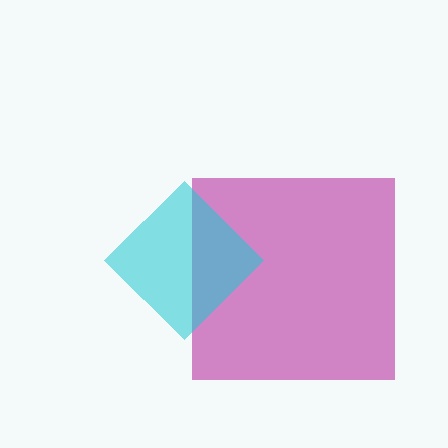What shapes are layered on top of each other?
The layered shapes are: a magenta square, a cyan diamond.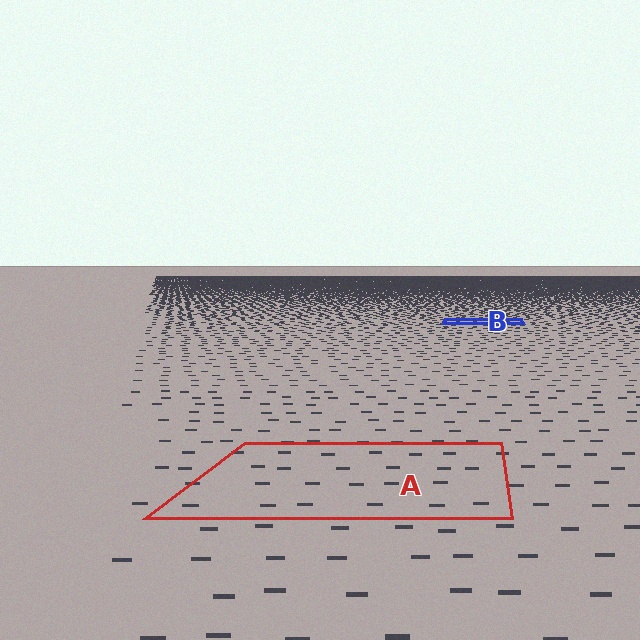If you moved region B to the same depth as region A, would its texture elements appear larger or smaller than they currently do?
They would appear larger. At a closer depth, the same texture elements are projected at a bigger on-screen size.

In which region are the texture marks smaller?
The texture marks are smaller in region B, because it is farther away.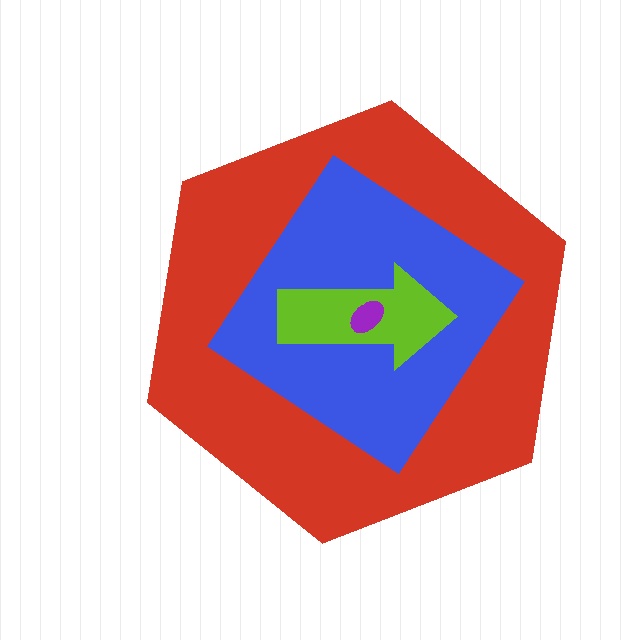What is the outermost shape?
The red hexagon.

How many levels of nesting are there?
4.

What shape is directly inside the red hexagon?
The blue diamond.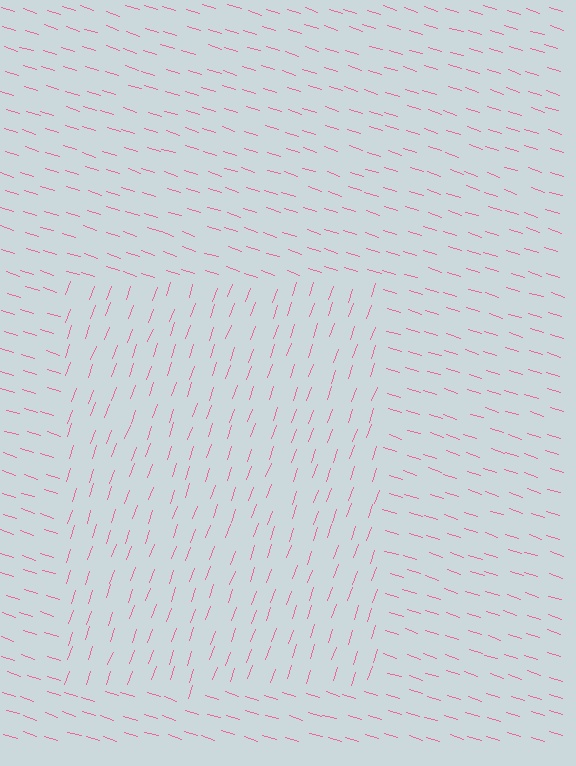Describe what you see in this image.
The image is filled with small pink line segments. A rectangle region in the image has lines oriented differently from the surrounding lines, creating a visible texture boundary.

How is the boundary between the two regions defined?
The boundary is defined purely by a change in line orientation (approximately 88 degrees difference). All lines are the same color and thickness.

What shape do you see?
I see a rectangle.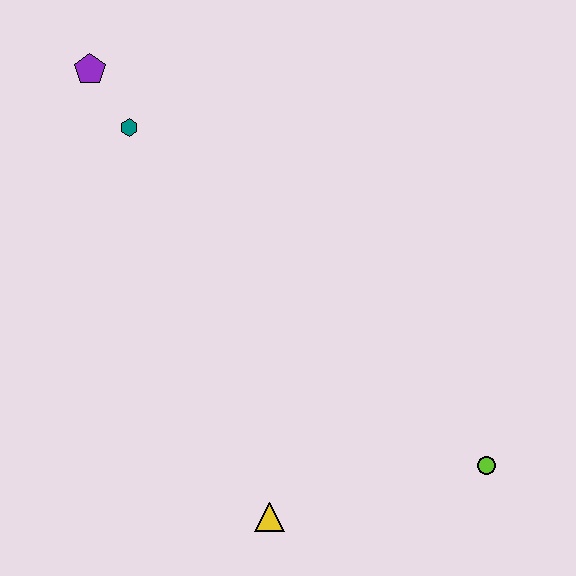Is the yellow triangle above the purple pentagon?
No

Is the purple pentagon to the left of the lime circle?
Yes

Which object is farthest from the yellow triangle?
The purple pentagon is farthest from the yellow triangle.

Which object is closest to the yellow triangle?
The lime circle is closest to the yellow triangle.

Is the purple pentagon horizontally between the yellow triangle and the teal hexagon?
No